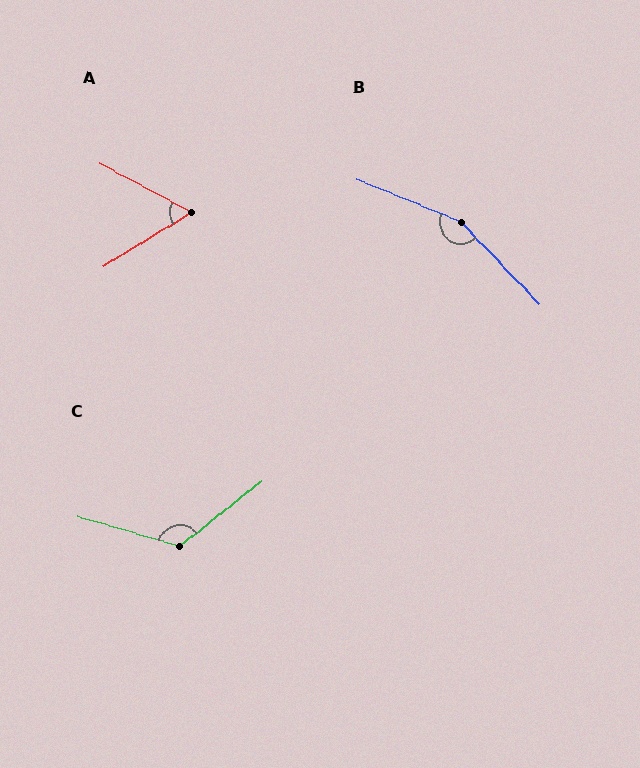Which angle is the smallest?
A, at approximately 59 degrees.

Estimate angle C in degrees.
Approximately 126 degrees.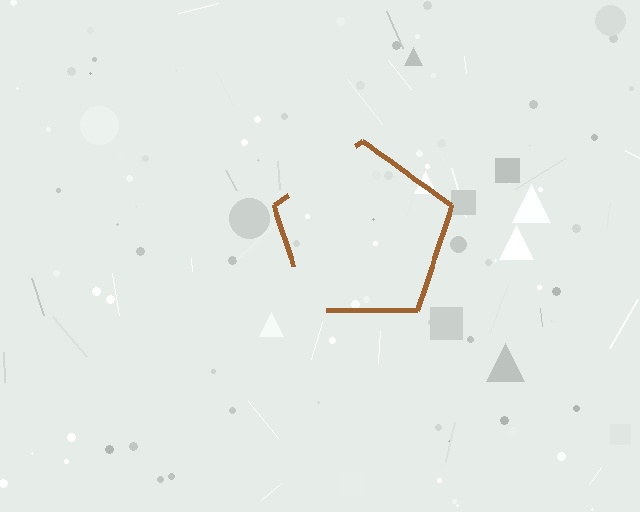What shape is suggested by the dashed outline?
The dashed outline suggests a pentagon.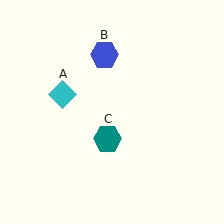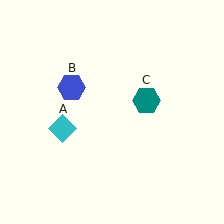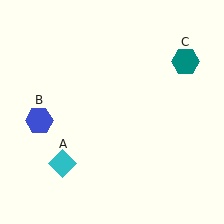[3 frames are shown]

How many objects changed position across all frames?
3 objects changed position: cyan diamond (object A), blue hexagon (object B), teal hexagon (object C).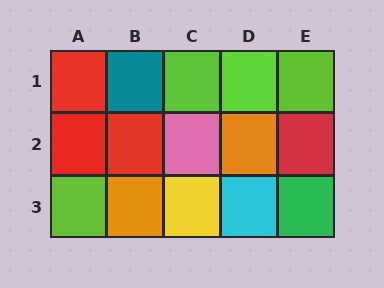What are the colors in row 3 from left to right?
Lime, orange, yellow, cyan, green.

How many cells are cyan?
1 cell is cyan.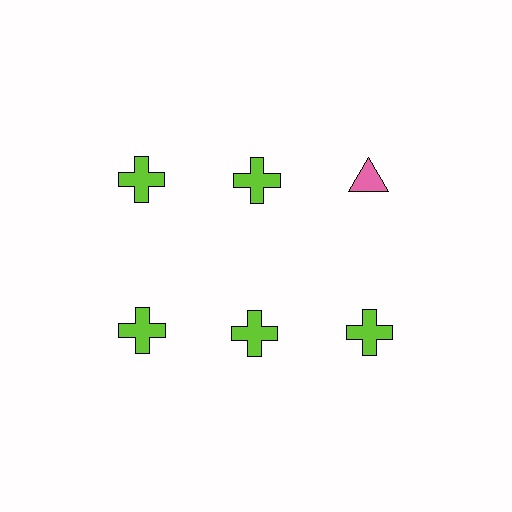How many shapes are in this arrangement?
There are 6 shapes arranged in a grid pattern.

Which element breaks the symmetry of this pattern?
The pink triangle in the top row, center column breaks the symmetry. All other shapes are lime crosses.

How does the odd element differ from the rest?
It differs in both color (pink instead of lime) and shape (triangle instead of cross).